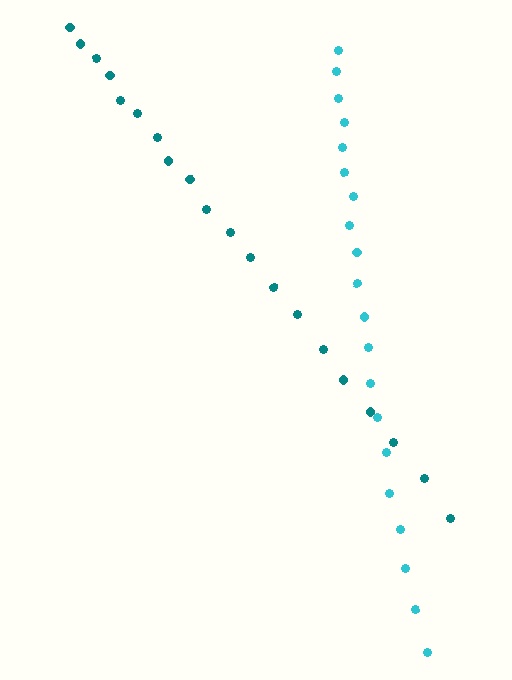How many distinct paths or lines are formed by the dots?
There are 2 distinct paths.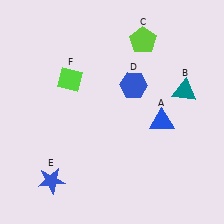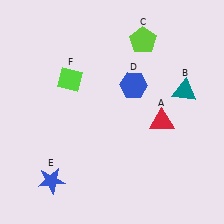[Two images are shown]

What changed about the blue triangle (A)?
In Image 1, A is blue. In Image 2, it changed to red.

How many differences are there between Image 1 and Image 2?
There is 1 difference between the two images.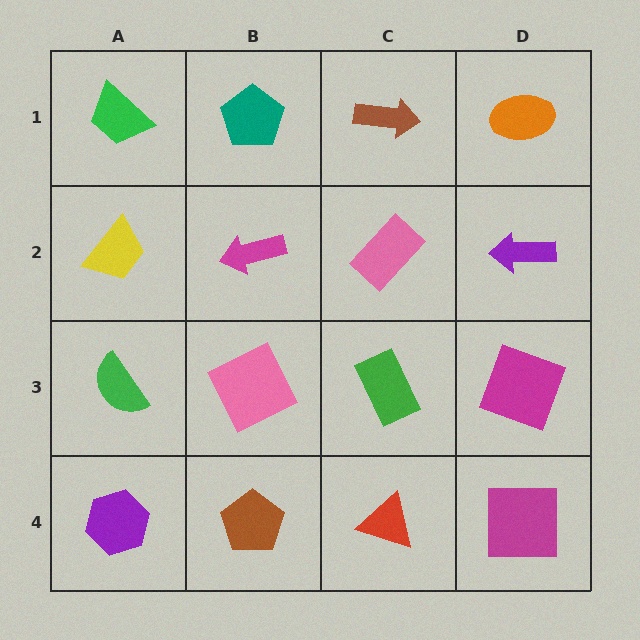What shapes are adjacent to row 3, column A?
A yellow trapezoid (row 2, column A), a purple hexagon (row 4, column A), a pink square (row 3, column B).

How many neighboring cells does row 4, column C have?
3.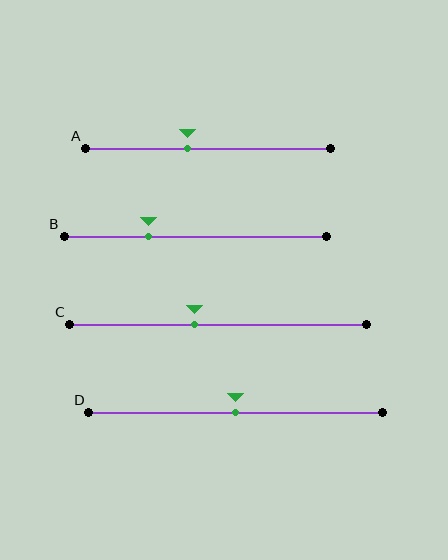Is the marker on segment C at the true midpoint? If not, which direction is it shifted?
No, the marker on segment C is shifted to the left by about 8% of the segment length.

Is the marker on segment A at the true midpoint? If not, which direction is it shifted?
No, the marker on segment A is shifted to the left by about 8% of the segment length.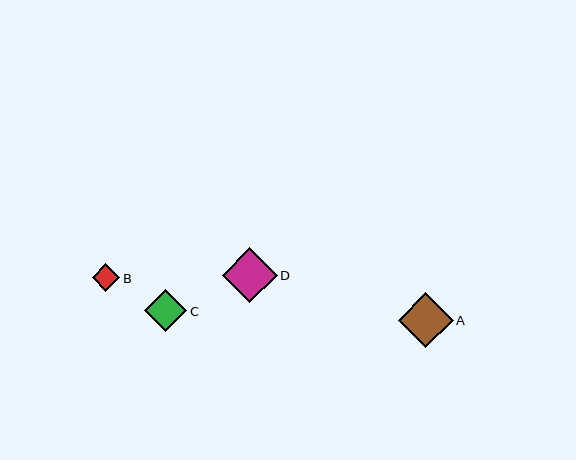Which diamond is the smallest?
Diamond B is the smallest with a size of approximately 27 pixels.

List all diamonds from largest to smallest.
From largest to smallest: D, A, C, B.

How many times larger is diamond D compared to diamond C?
Diamond D is approximately 1.3 times the size of diamond C.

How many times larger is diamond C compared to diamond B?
Diamond C is approximately 1.6 times the size of diamond B.